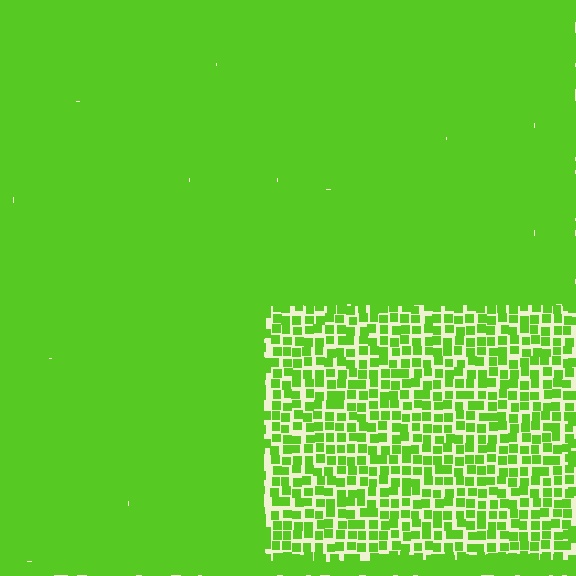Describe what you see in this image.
The image contains small lime elements arranged at two different densities. A rectangle-shaped region is visible where the elements are less densely packed than the surrounding area.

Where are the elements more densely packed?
The elements are more densely packed outside the rectangle boundary.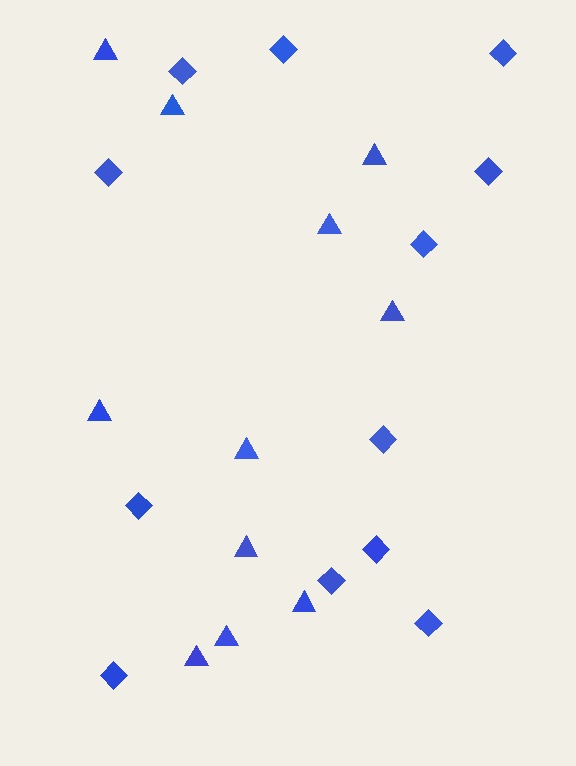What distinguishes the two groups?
There are 2 groups: one group of triangles (11) and one group of diamonds (12).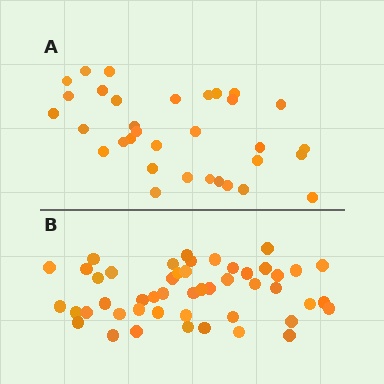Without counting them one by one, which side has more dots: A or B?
Region B (the bottom region) has more dots.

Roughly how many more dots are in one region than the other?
Region B has approximately 15 more dots than region A.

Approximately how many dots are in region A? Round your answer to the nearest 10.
About 30 dots. (The exact count is 33, which rounds to 30.)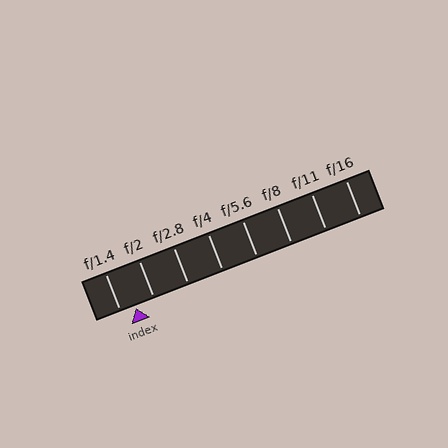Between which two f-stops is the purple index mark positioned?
The index mark is between f/1.4 and f/2.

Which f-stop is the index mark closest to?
The index mark is closest to f/1.4.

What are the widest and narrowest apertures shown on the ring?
The widest aperture shown is f/1.4 and the narrowest is f/16.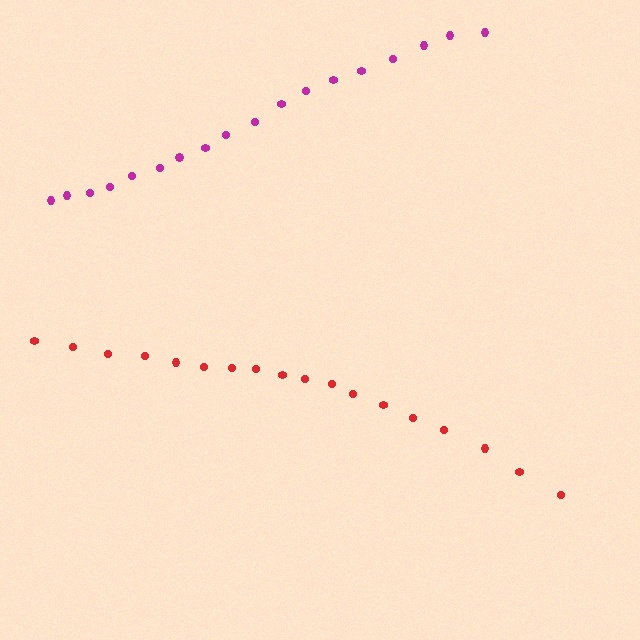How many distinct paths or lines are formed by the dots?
There are 2 distinct paths.